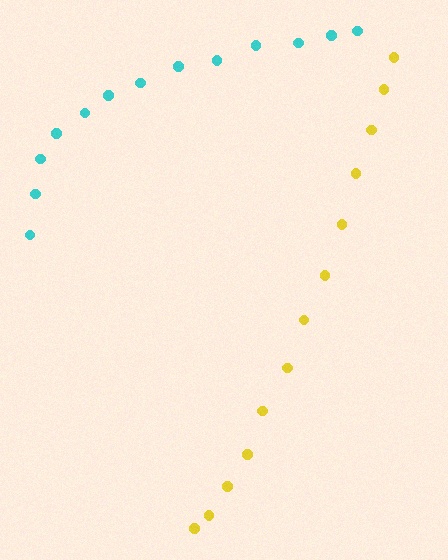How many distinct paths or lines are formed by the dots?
There are 2 distinct paths.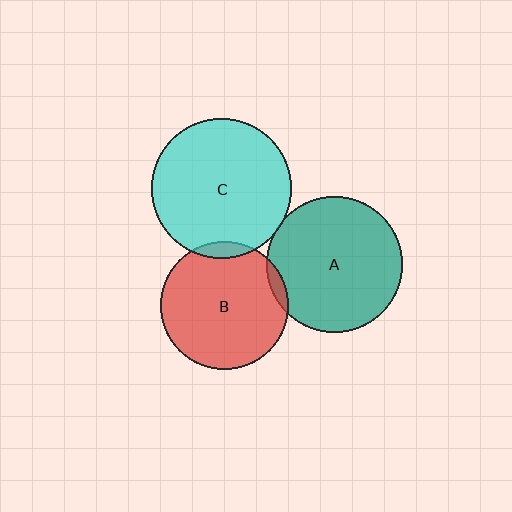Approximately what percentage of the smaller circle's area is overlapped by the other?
Approximately 5%.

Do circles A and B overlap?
Yes.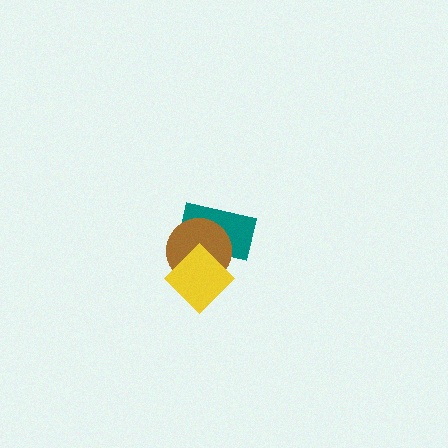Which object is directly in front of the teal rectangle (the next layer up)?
The brown circle is directly in front of the teal rectangle.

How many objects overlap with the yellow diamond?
2 objects overlap with the yellow diamond.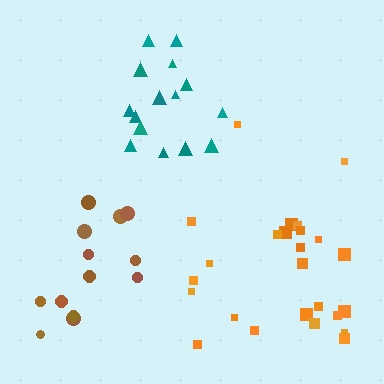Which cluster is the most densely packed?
Teal.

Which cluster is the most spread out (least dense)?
Orange.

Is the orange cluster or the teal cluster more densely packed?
Teal.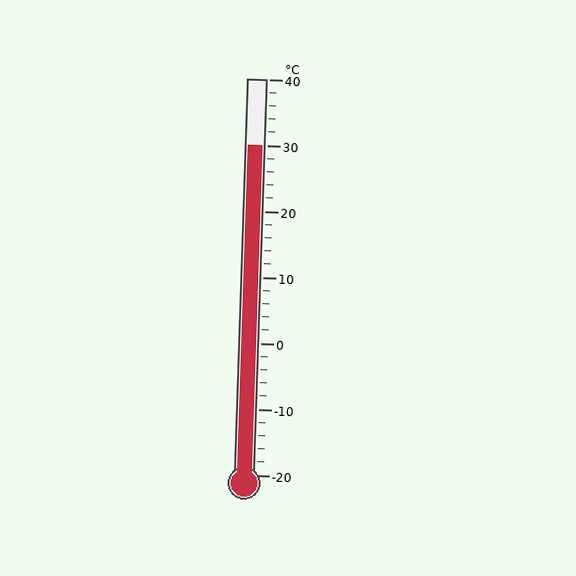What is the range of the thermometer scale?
The thermometer scale ranges from -20°C to 40°C.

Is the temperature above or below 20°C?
The temperature is above 20°C.